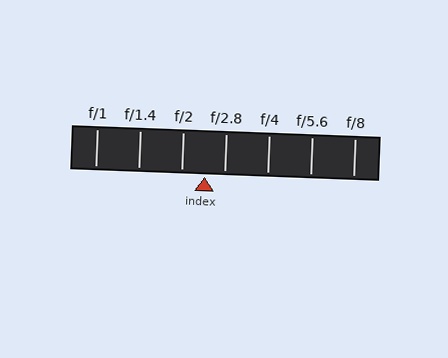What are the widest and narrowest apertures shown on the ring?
The widest aperture shown is f/1 and the narrowest is f/8.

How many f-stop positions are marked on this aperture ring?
There are 7 f-stop positions marked.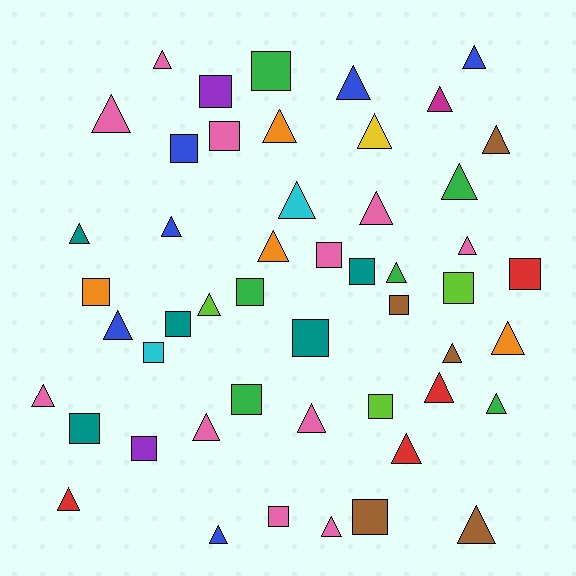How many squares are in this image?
There are 20 squares.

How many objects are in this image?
There are 50 objects.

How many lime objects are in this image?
There are 3 lime objects.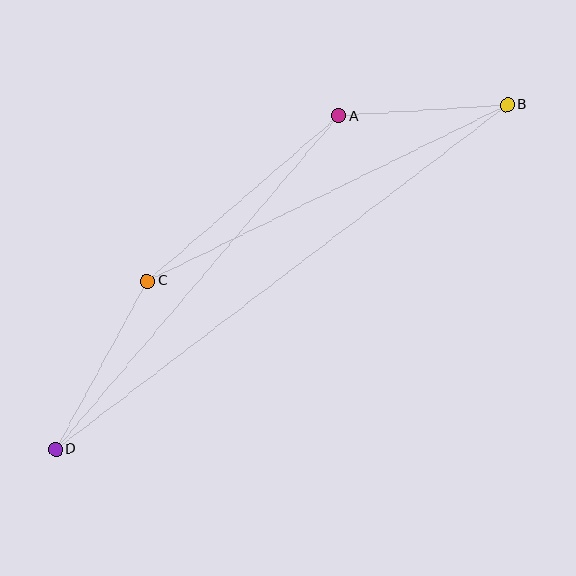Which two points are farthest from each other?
Points B and D are farthest from each other.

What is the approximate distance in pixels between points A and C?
The distance between A and C is approximately 253 pixels.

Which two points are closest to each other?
Points A and B are closest to each other.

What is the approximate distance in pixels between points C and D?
The distance between C and D is approximately 191 pixels.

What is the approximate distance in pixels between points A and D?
The distance between A and D is approximately 437 pixels.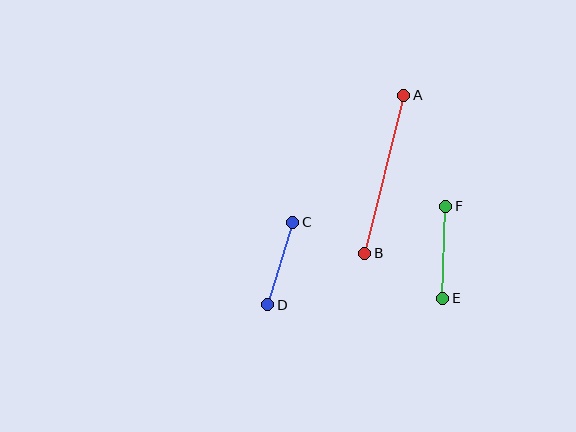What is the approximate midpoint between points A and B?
The midpoint is at approximately (384, 174) pixels.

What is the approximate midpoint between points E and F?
The midpoint is at approximately (444, 252) pixels.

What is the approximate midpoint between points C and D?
The midpoint is at approximately (280, 263) pixels.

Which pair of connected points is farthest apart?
Points A and B are farthest apart.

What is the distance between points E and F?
The distance is approximately 92 pixels.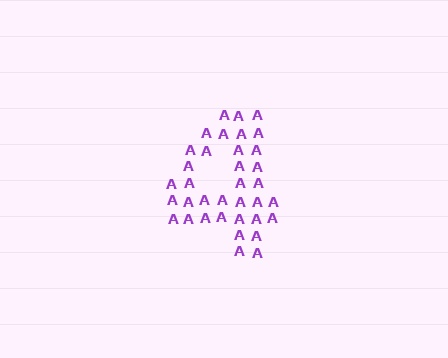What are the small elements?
The small elements are letter A's.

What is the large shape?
The large shape is the digit 4.